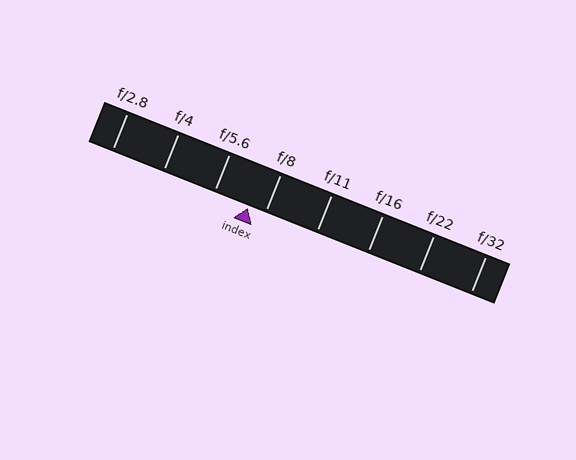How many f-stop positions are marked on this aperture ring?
There are 8 f-stop positions marked.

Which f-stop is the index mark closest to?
The index mark is closest to f/8.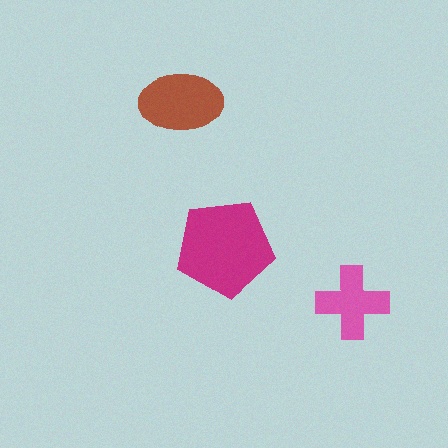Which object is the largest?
The magenta pentagon.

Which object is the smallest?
The pink cross.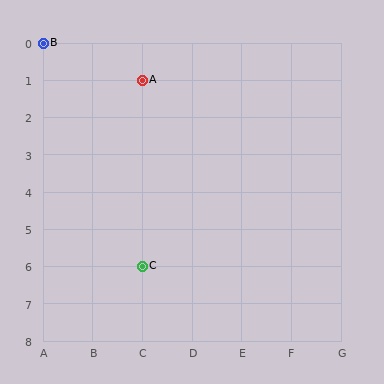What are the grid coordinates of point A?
Point A is at grid coordinates (C, 1).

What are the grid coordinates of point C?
Point C is at grid coordinates (C, 6).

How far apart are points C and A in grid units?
Points C and A are 5 rows apart.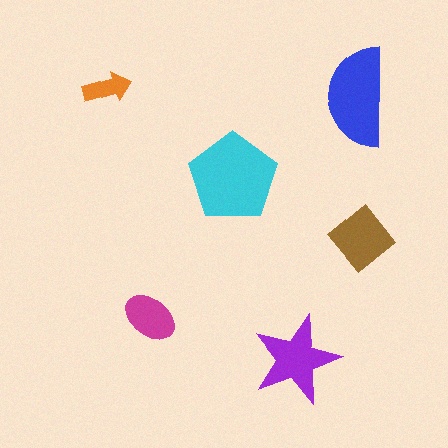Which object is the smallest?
The orange arrow.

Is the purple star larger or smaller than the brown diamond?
Larger.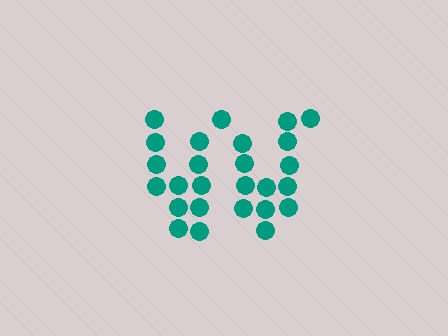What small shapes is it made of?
It is made of small circles.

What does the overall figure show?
The overall figure shows the letter W.